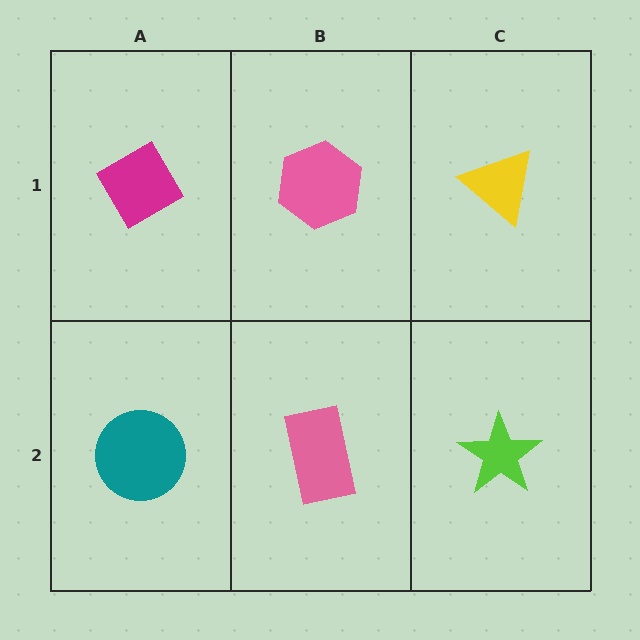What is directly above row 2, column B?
A pink hexagon.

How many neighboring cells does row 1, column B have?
3.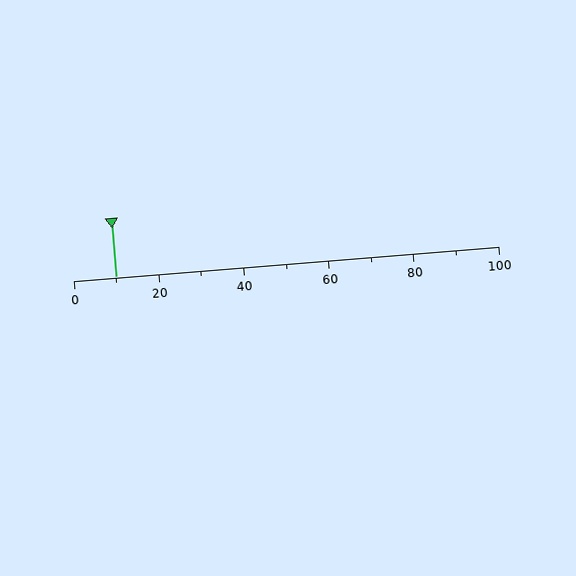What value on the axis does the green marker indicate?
The marker indicates approximately 10.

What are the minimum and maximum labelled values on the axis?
The axis runs from 0 to 100.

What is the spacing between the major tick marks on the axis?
The major ticks are spaced 20 apart.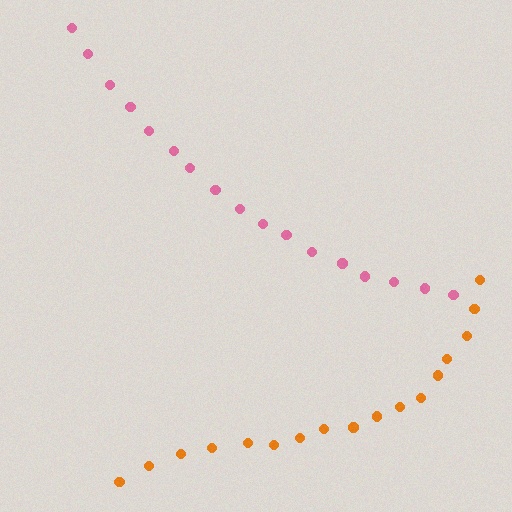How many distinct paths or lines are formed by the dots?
There are 2 distinct paths.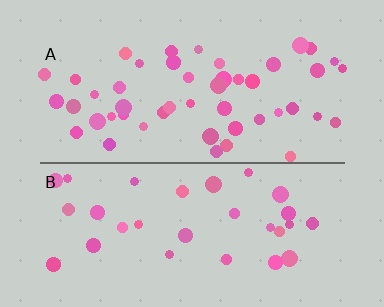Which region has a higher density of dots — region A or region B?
A (the top).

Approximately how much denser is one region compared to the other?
Approximately 1.6× — region A over region B.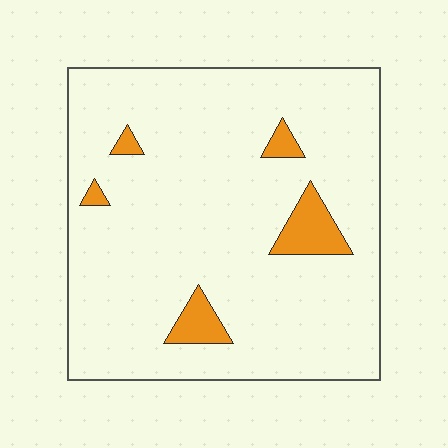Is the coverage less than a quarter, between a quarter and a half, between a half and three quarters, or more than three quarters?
Less than a quarter.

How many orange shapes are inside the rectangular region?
5.